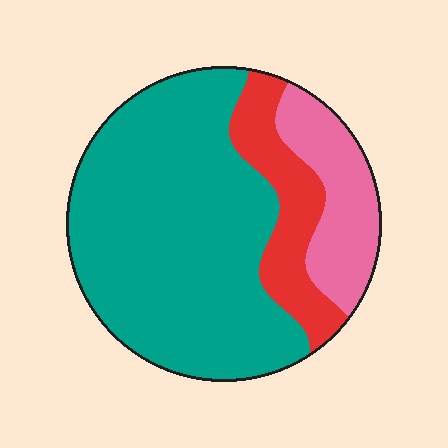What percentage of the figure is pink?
Pink takes up about one sixth (1/6) of the figure.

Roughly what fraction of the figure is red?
Red covers about 15% of the figure.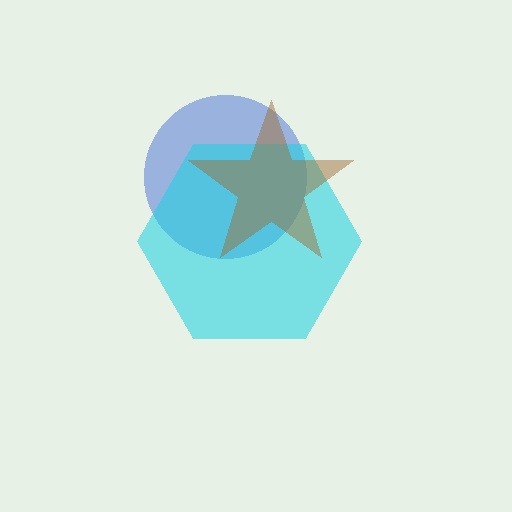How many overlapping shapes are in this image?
There are 3 overlapping shapes in the image.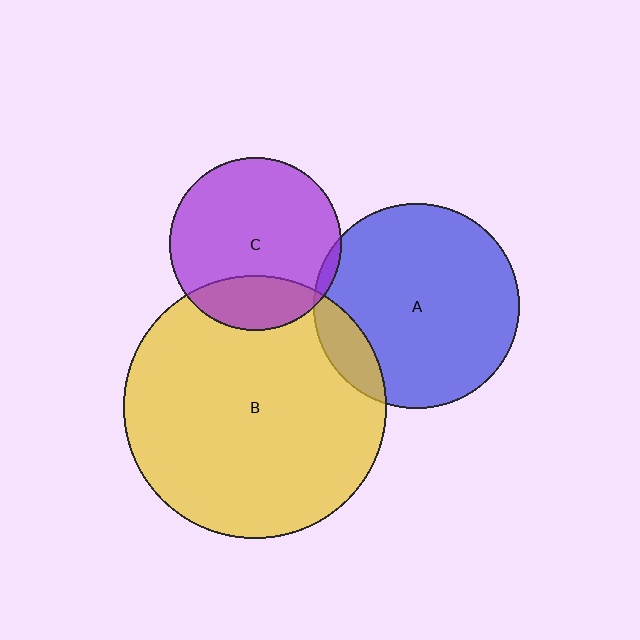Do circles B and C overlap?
Yes.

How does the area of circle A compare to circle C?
Approximately 1.4 times.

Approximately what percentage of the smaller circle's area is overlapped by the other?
Approximately 20%.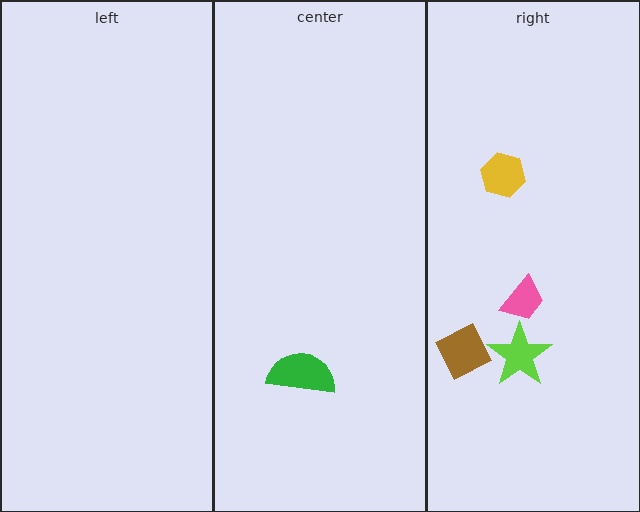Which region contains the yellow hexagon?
The right region.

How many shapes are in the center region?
1.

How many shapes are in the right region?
4.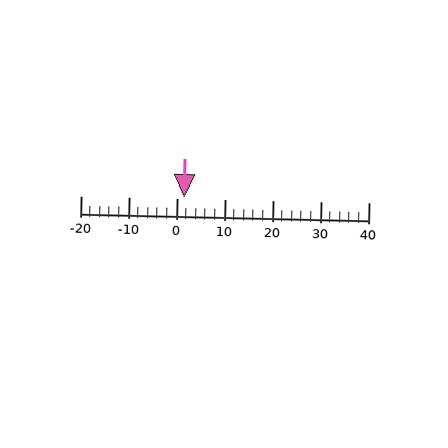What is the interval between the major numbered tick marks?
The major tick marks are spaced 10 units apart.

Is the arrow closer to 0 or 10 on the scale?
The arrow is closer to 0.